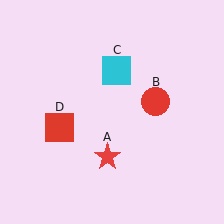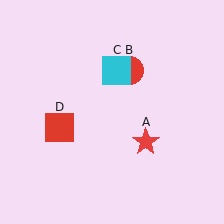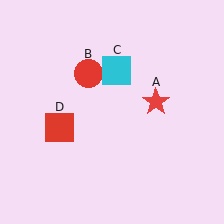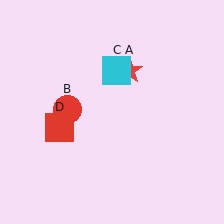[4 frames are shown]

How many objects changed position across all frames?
2 objects changed position: red star (object A), red circle (object B).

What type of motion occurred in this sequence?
The red star (object A), red circle (object B) rotated counterclockwise around the center of the scene.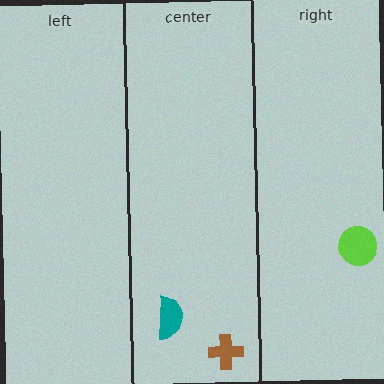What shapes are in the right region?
The lime circle.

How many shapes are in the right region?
1.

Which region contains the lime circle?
The right region.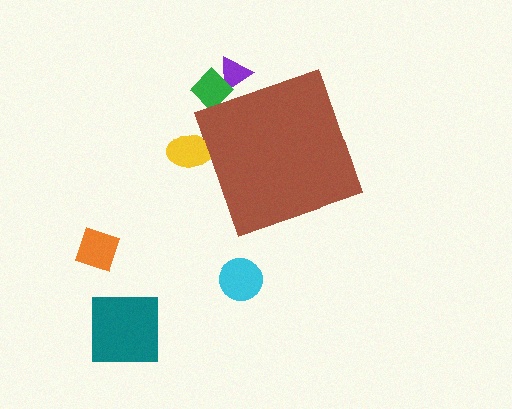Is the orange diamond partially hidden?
No, the orange diamond is fully visible.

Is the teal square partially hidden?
No, the teal square is fully visible.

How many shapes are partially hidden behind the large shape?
3 shapes are partially hidden.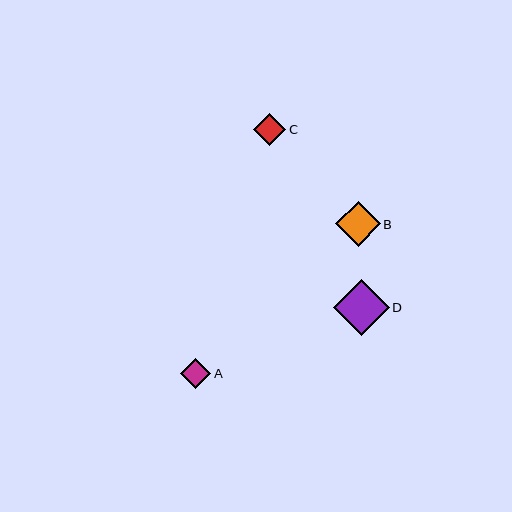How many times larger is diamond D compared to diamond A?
Diamond D is approximately 1.9 times the size of diamond A.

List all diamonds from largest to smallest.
From largest to smallest: D, B, C, A.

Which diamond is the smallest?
Diamond A is the smallest with a size of approximately 30 pixels.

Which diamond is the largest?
Diamond D is the largest with a size of approximately 56 pixels.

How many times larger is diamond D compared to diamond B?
Diamond D is approximately 1.2 times the size of diamond B.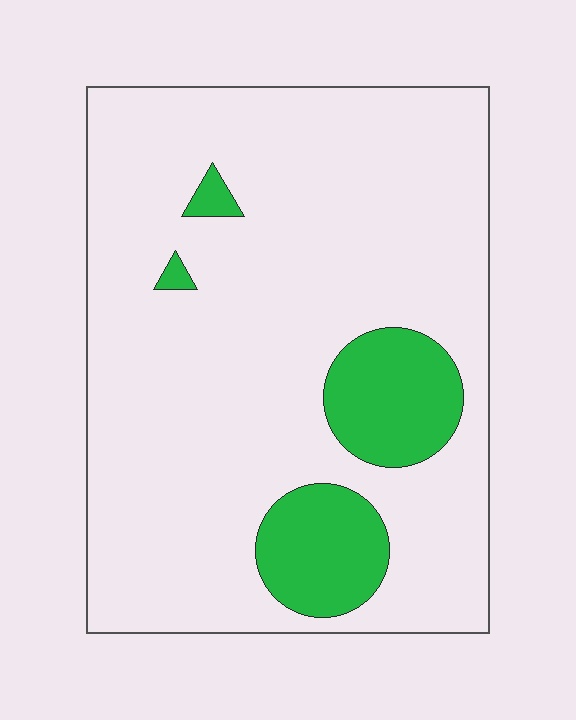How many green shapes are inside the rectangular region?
4.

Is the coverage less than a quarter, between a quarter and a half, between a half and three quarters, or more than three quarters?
Less than a quarter.